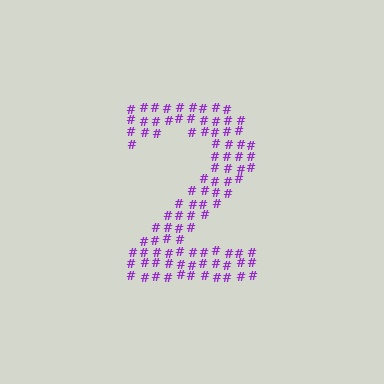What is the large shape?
The large shape is the digit 2.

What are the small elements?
The small elements are hash symbols.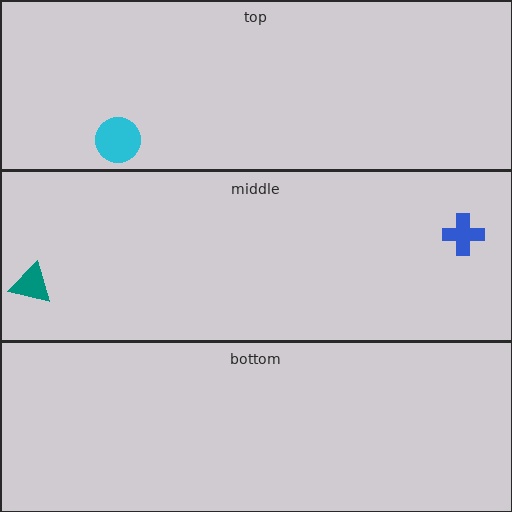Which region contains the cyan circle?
The top region.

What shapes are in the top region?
The cyan circle.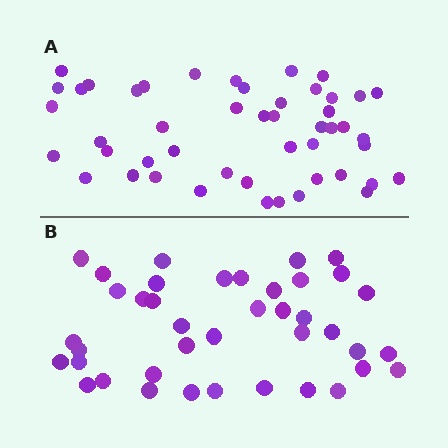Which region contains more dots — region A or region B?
Region A (the top region) has more dots.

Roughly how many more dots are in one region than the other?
Region A has roughly 8 or so more dots than region B.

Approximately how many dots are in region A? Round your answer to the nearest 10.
About 50 dots. (The exact count is 48, which rounds to 50.)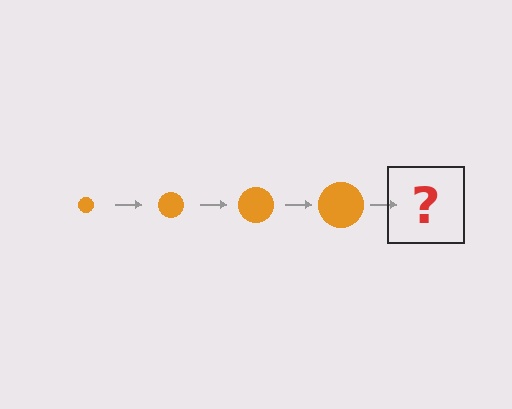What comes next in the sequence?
The next element should be an orange circle, larger than the previous one.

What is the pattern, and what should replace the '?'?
The pattern is that the circle gets progressively larger each step. The '?' should be an orange circle, larger than the previous one.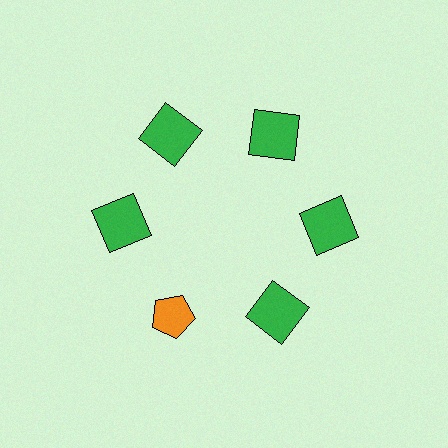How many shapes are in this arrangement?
There are 6 shapes arranged in a ring pattern.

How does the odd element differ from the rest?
It differs in both color (orange instead of green) and shape (pentagon instead of square).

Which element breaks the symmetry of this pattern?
The orange pentagon at roughly the 7 o'clock position breaks the symmetry. All other shapes are green squares.